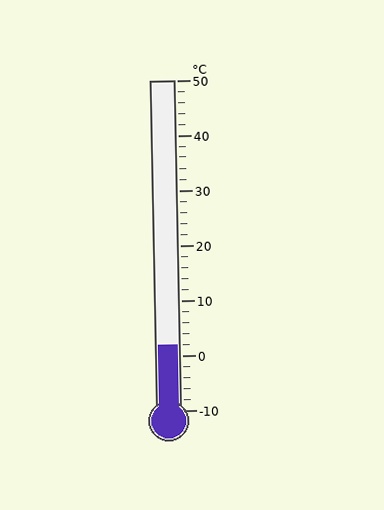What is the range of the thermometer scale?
The thermometer scale ranges from -10°C to 50°C.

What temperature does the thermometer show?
The thermometer shows approximately 2°C.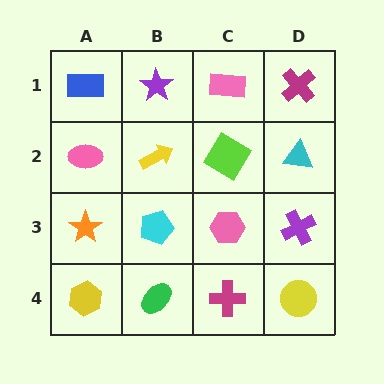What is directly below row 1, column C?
A lime diamond.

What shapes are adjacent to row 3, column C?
A lime diamond (row 2, column C), a magenta cross (row 4, column C), a cyan pentagon (row 3, column B), a purple cross (row 3, column D).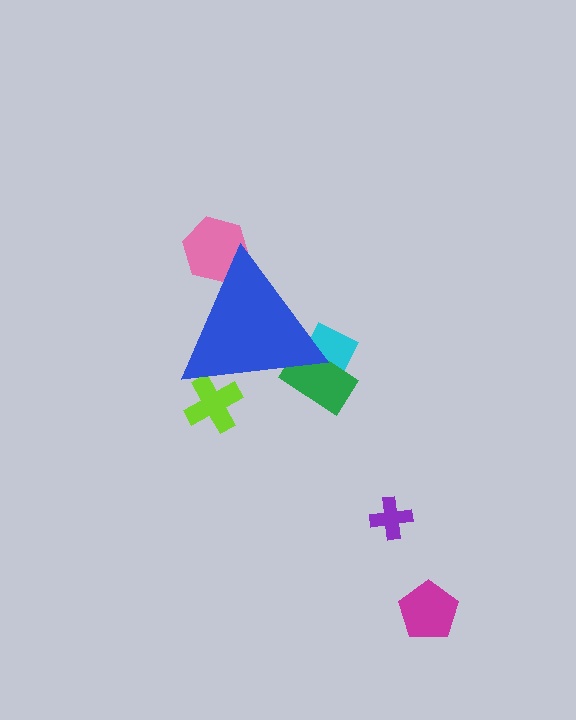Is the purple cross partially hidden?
No, the purple cross is fully visible.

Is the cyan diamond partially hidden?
Yes, the cyan diamond is partially hidden behind the blue triangle.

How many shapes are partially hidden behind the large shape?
4 shapes are partially hidden.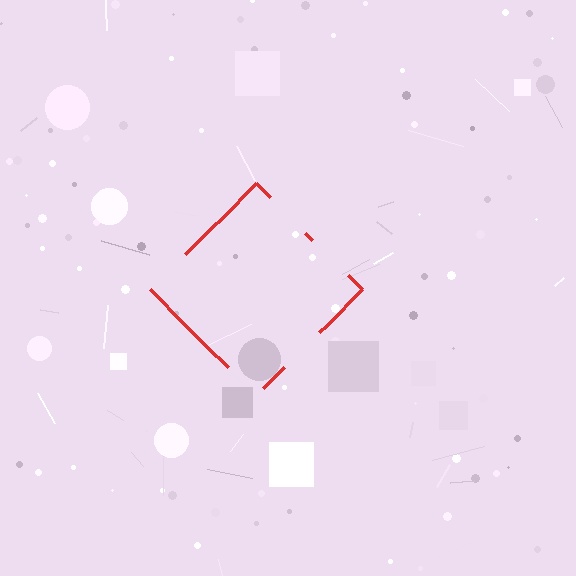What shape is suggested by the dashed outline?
The dashed outline suggests a diamond.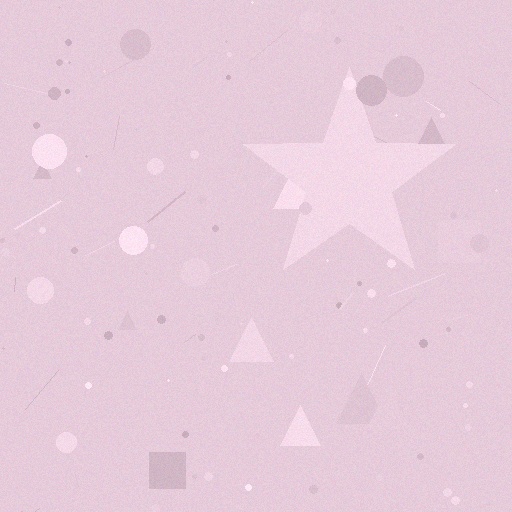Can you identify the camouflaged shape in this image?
The camouflaged shape is a star.